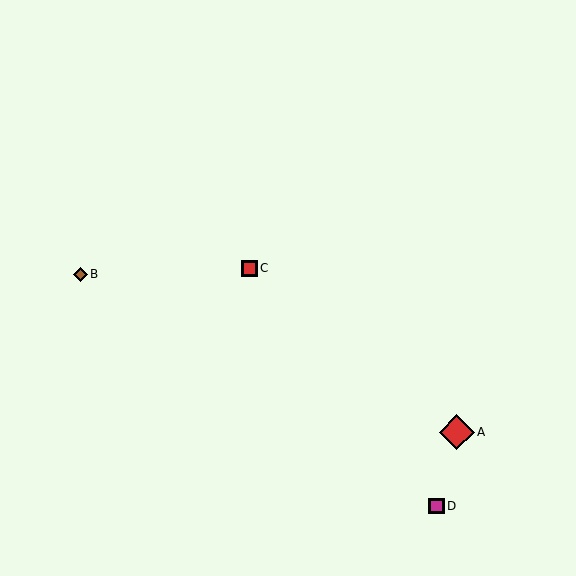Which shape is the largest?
The red diamond (labeled A) is the largest.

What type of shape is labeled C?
Shape C is a red square.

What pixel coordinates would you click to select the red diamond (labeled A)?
Click at (457, 432) to select the red diamond A.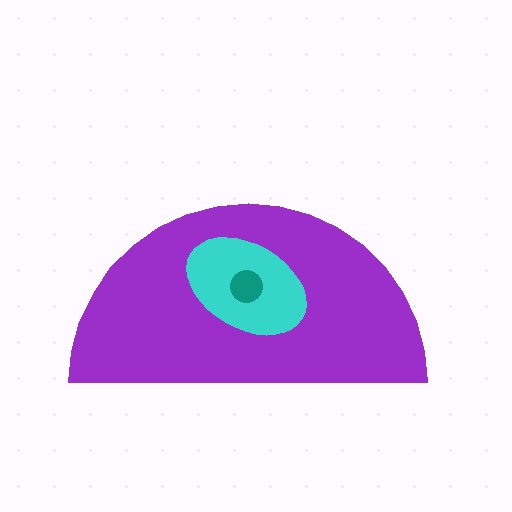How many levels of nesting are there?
3.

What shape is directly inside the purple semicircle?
The cyan ellipse.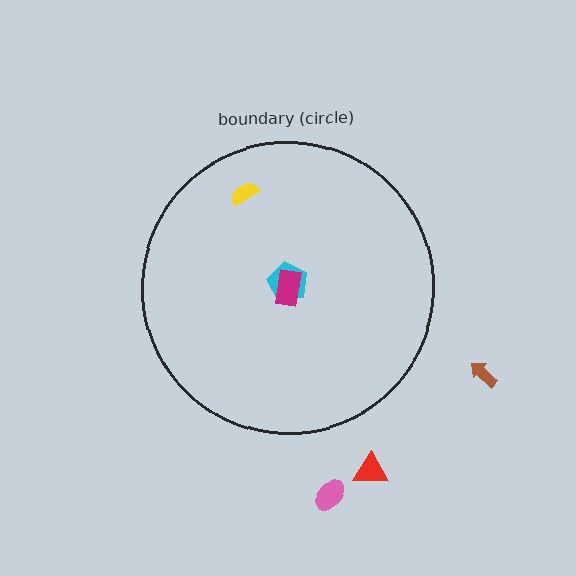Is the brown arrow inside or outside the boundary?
Outside.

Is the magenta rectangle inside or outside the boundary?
Inside.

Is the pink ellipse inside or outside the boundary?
Outside.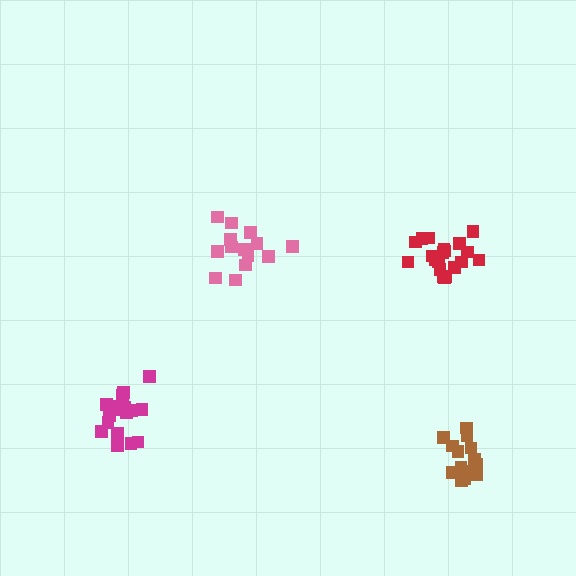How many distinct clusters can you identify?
There are 4 distinct clusters.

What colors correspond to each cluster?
The clusters are colored: brown, red, pink, magenta.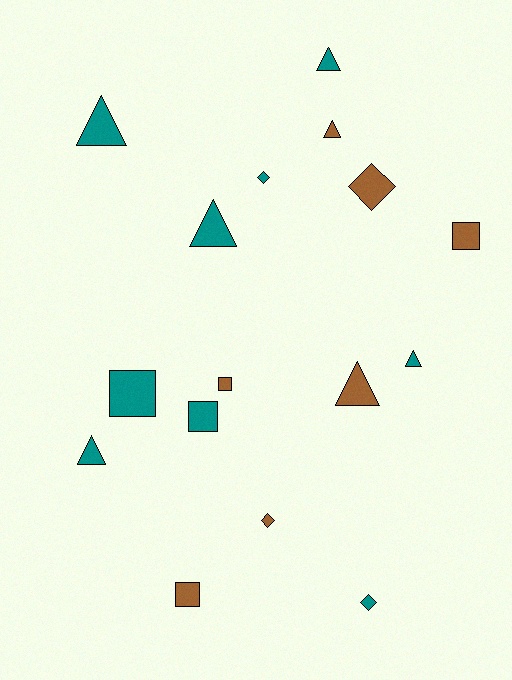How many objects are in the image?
There are 16 objects.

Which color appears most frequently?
Teal, with 9 objects.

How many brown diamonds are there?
There are 2 brown diamonds.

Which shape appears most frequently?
Triangle, with 7 objects.